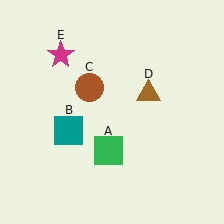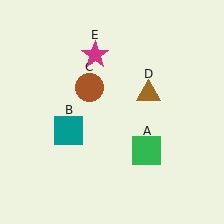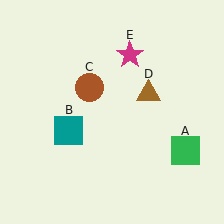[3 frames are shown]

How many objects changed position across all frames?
2 objects changed position: green square (object A), magenta star (object E).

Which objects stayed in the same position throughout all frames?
Teal square (object B) and brown circle (object C) and brown triangle (object D) remained stationary.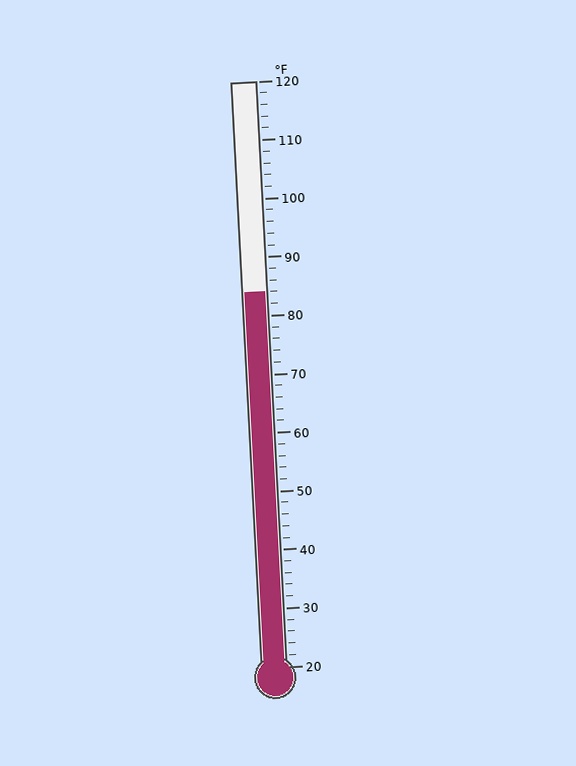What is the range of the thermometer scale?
The thermometer scale ranges from 20°F to 120°F.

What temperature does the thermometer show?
The thermometer shows approximately 84°F.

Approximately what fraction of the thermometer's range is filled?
The thermometer is filled to approximately 65% of its range.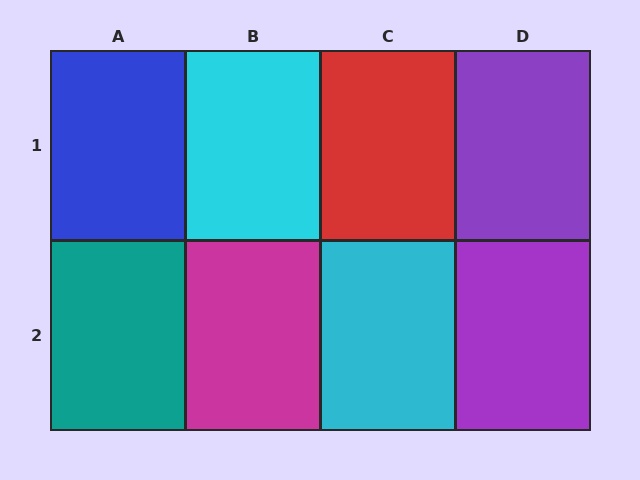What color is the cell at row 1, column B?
Cyan.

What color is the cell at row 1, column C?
Red.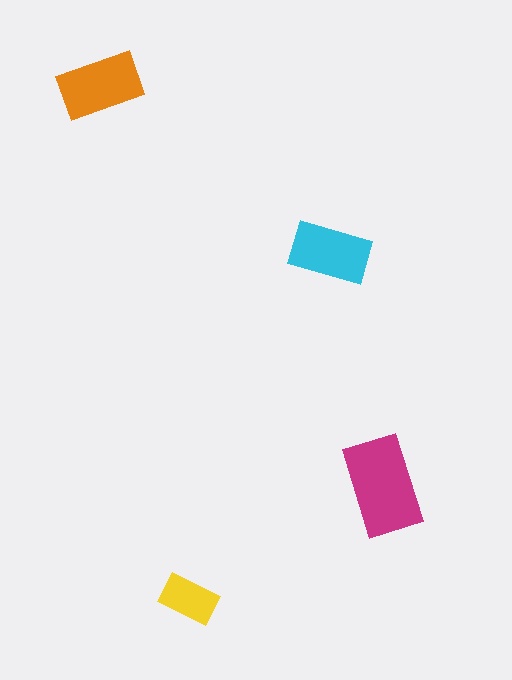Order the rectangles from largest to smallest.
the magenta one, the orange one, the cyan one, the yellow one.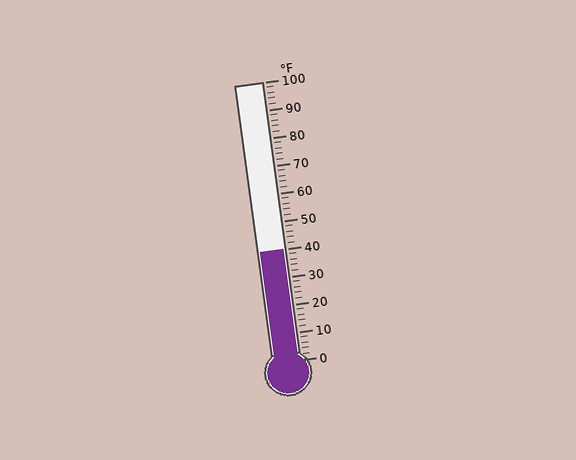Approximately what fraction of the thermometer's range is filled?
The thermometer is filled to approximately 40% of its range.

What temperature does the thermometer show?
The thermometer shows approximately 40°F.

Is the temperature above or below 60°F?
The temperature is below 60°F.